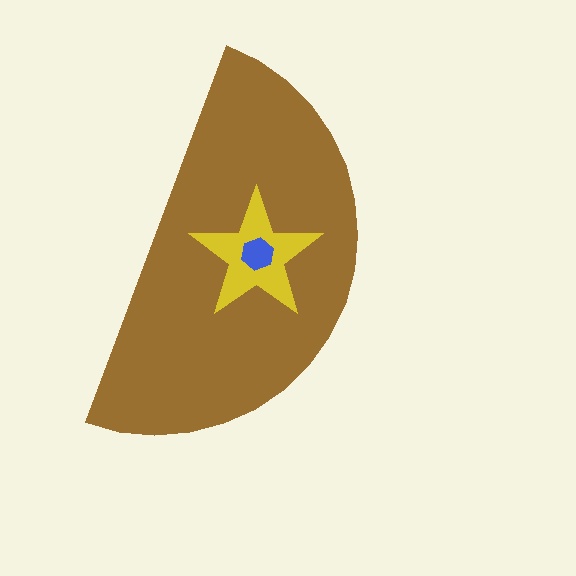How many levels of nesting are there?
3.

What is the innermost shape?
The blue hexagon.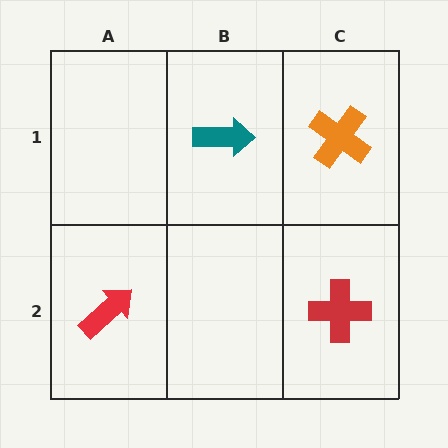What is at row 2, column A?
A red arrow.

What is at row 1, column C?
An orange cross.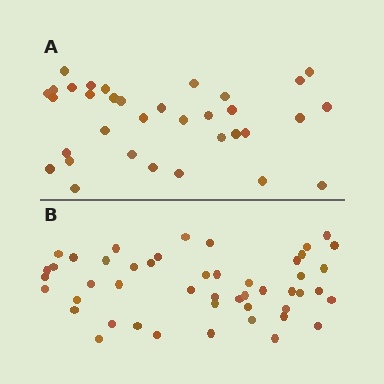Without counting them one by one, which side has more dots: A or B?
Region B (the bottom region) has more dots.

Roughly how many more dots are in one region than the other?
Region B has approximately 15 more dots than region A.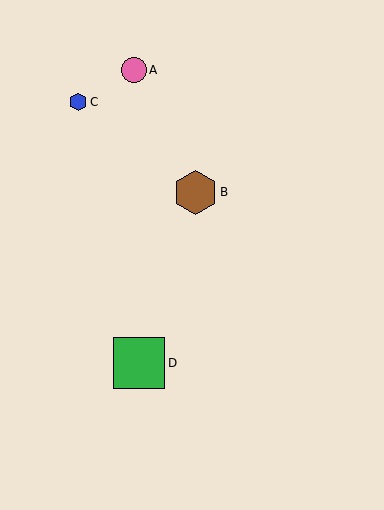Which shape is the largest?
The green square (labeled D) is the largest.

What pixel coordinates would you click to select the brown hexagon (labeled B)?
Click at (195, 192) to select the brown hexagon B.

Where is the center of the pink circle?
The center of the pink circle is at (134, 70).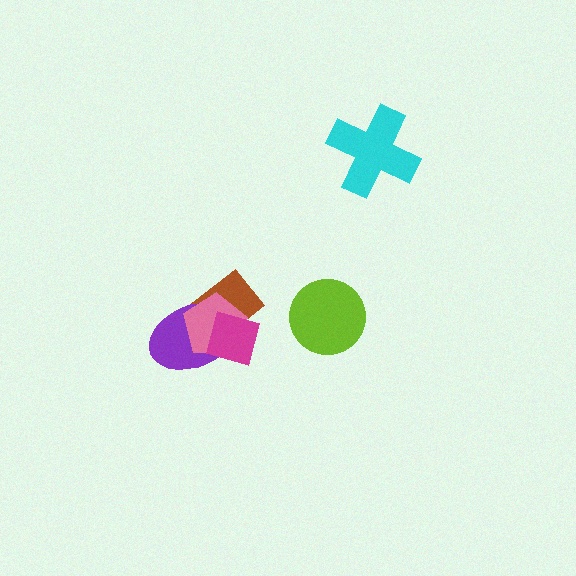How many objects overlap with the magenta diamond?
3 objects overlap with the magenta diamond.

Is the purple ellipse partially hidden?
Yes, it is partially covered by another shape.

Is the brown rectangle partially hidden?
Yes, it is partially covered by another shape.